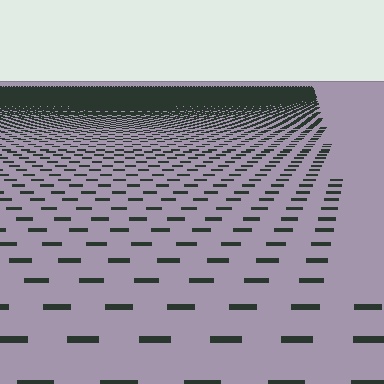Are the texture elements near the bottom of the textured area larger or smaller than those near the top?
Larger. Near the bottom, elements are closer to the viewer and appear at a bigger on-screen size.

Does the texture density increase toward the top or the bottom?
Density increases toward the top.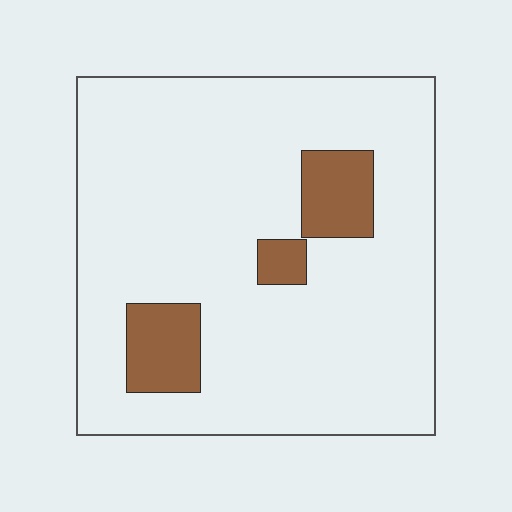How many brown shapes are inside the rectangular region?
3.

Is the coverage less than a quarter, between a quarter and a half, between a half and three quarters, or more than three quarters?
Less than a quarter.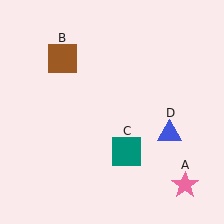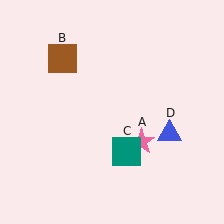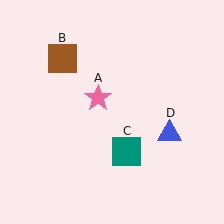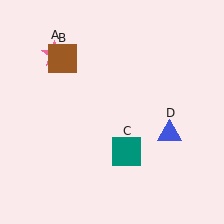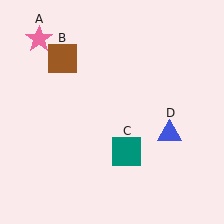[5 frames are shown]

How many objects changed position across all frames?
1 object changed position: pink star (object A).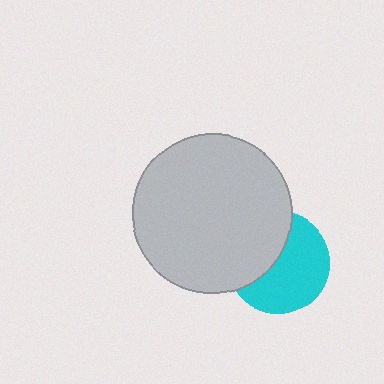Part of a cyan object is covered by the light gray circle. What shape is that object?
It is a circle.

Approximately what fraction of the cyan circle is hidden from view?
Roughly 41% of the cyan circle is hidden behind the light gray circle.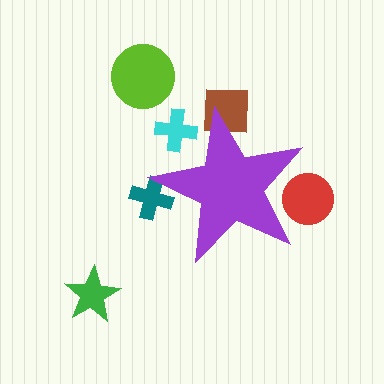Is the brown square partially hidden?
Yes, the brown square is partially hidden behind the purple star.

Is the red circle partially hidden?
Yes, the red circle is partially hidden behind the purple star.